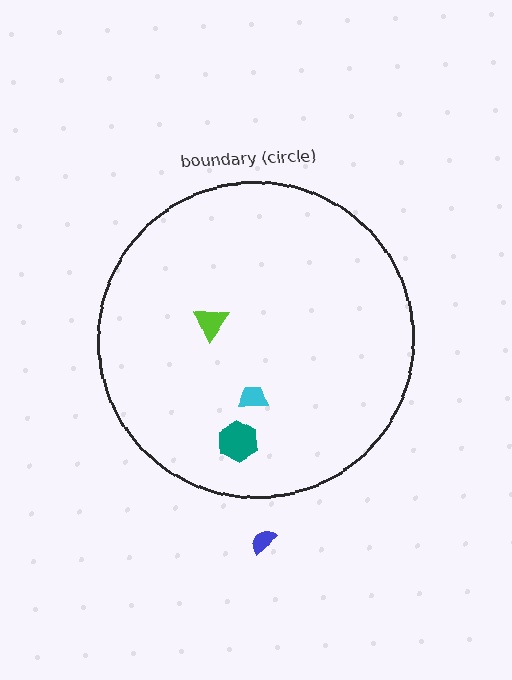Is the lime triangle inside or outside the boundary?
Inside.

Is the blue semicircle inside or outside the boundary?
Outside.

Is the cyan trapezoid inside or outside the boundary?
Inside.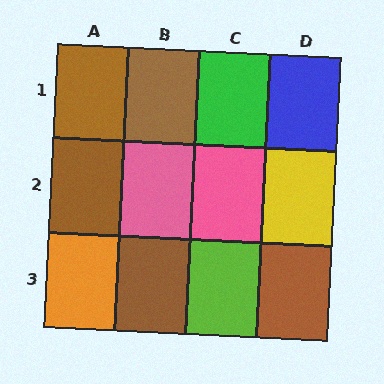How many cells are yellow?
1 cell is yellow.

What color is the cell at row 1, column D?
Blue.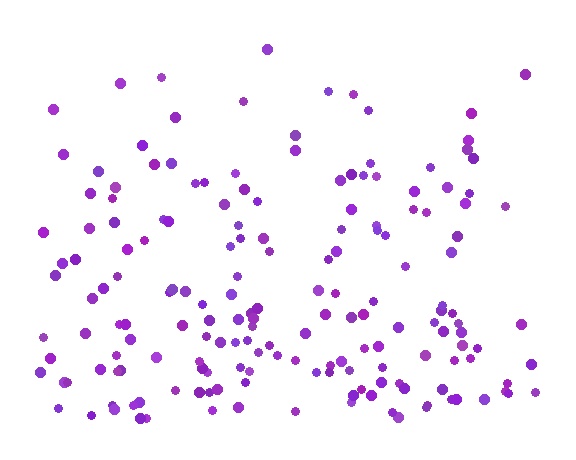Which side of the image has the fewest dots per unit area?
The top.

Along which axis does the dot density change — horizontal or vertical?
Vertical.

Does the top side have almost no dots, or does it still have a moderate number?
Still a moderate number, just noticeably fewer than the bottom.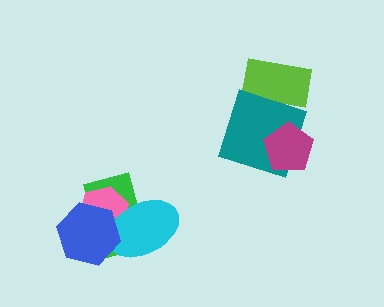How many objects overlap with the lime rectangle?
1 object overlaps with the lime rectangle.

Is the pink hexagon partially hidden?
Yes, it is partially covered by another shape.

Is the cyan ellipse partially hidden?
Yes, it is partially covered by another shape.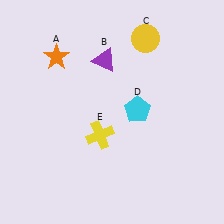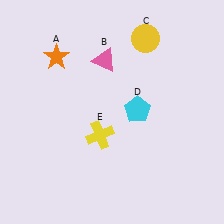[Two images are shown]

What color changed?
The triangle (B) changed from purple in Image 1 to pink in Image 2.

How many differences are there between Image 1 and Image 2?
There is 1 difference between the two images.